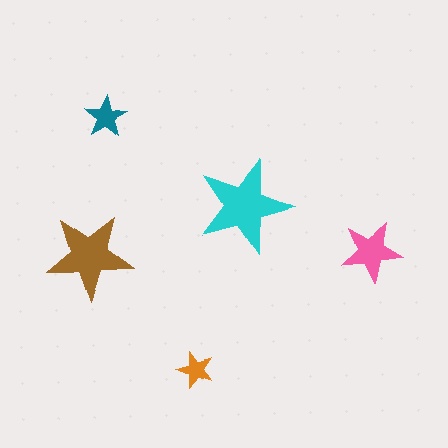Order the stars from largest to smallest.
the cyan one, the brown one, the pink one, the teal one, the orange one.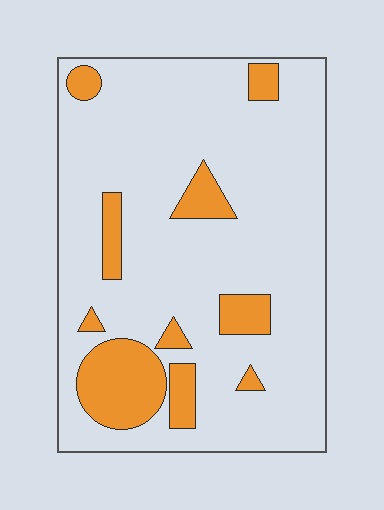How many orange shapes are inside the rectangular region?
10.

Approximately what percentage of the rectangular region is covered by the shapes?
Approximately 15%.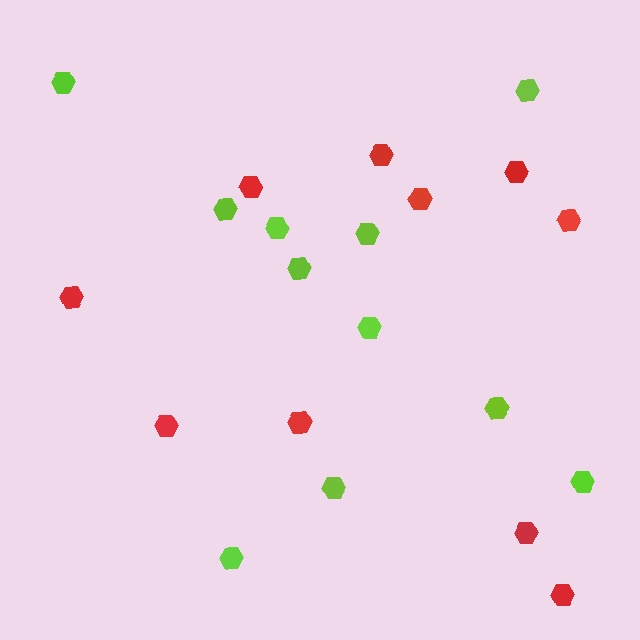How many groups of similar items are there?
There are 2 groups: one group of red hexagons (10) and one group of lime hexagons (11).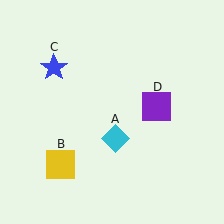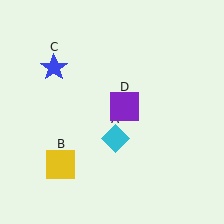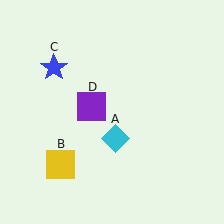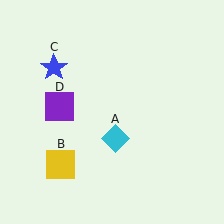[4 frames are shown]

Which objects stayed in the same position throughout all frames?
Cyan diamond (object A) and yellow square (object B) and blue star (object C) remained stationary.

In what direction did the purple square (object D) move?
The purple square (object D) moved left.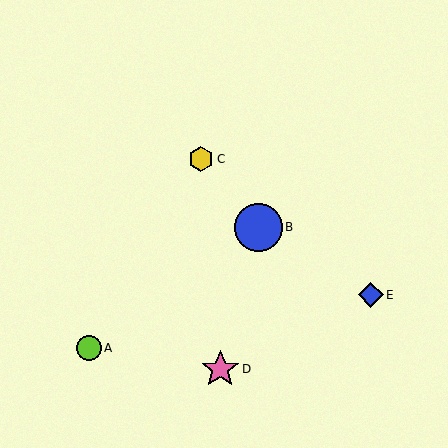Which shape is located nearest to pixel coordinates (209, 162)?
The yellow hexagon (labeled C) at (201, 159) is nearest to that location.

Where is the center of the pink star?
The center of the pink star is at (220, 369).